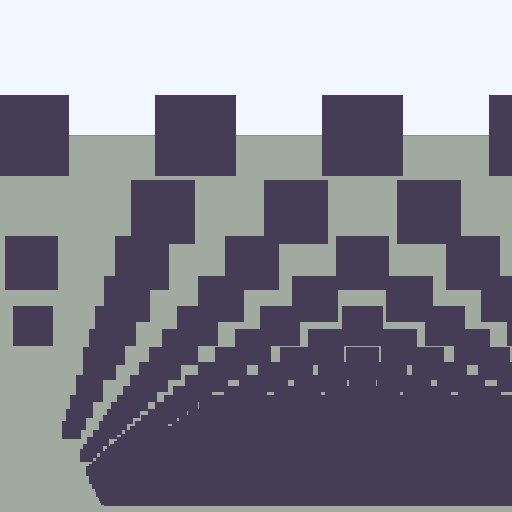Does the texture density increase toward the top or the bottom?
Density increases toward the bottom.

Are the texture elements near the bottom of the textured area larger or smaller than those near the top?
Smaller. The gradient is inverted — elements near the bottom are smaller and denser.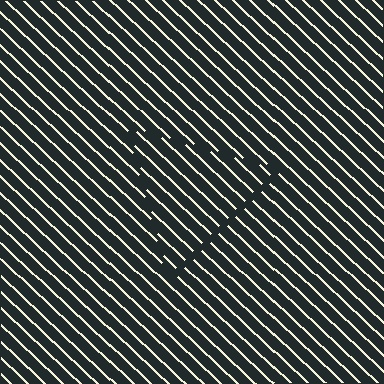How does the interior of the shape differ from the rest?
The interior of the shape contains the same grating, shifted by half a period — the contour is defined by the phase discontinuity where line-ends from the inner and outer gratings abut.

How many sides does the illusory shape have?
3 sides — the line-ends trace a triangle.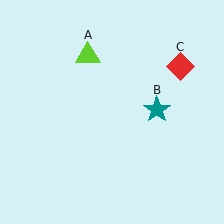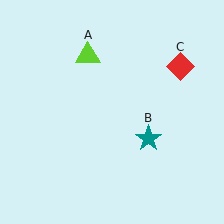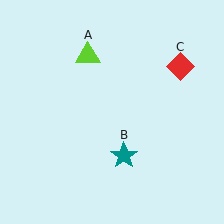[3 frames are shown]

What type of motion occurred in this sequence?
The teal star (object B) rotated clockwise around the center of the scene.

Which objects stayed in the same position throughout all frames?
Lime triangle (object A) and red diamond (object C) remained stationary.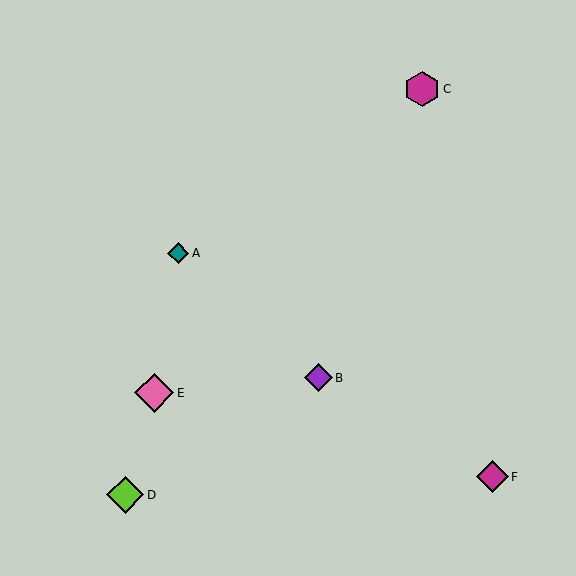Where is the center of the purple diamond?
The center of the purple diamond is at (318, 378).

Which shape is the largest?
The pink diamond (labeled E) is the largest.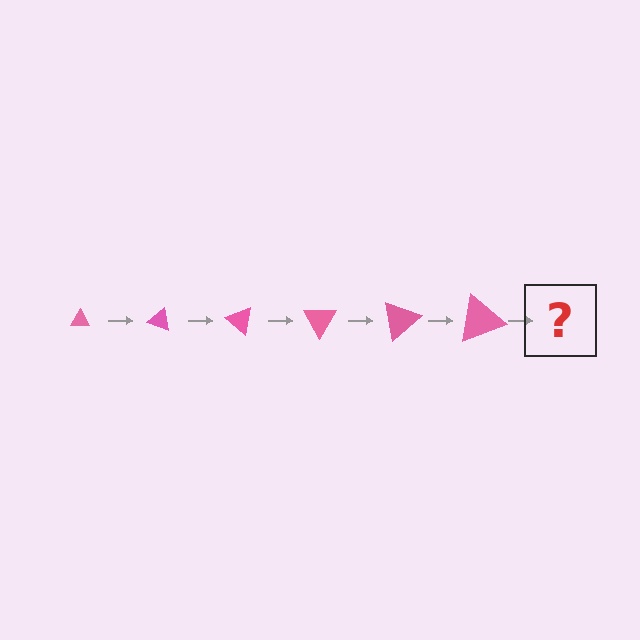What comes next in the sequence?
The next element should be a triangle, larger than the previous one and rotated 120 degrees from the start.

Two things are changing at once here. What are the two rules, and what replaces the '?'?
The two rules are that the triangle grows larger each step and it rotates 20 degrees each step. The '?' should be a triangle, larger than the previous one and rotated 120 degrees from the start.